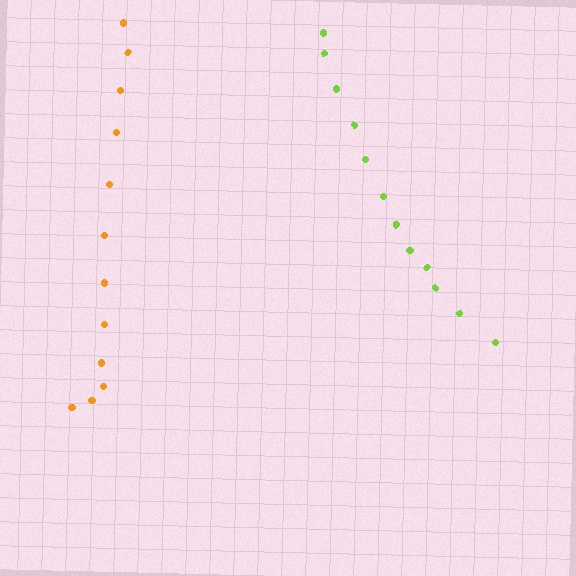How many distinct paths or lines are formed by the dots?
There are 2 distinct paths.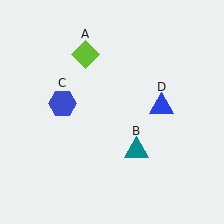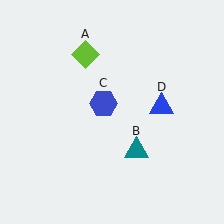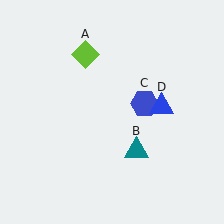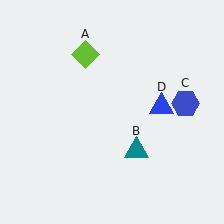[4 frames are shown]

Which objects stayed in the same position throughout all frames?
Lime diamond (object A) and teal triangle (object B) and blue triangle (object D) remained stationary.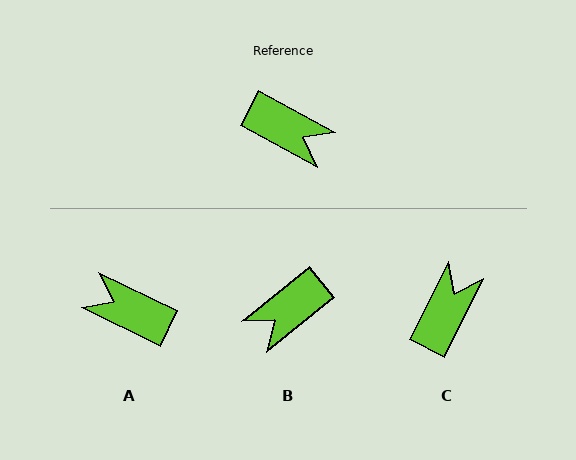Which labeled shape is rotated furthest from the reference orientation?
A, about 177 degrees away.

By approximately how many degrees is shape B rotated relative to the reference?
Approximately 113 degrees clockwise.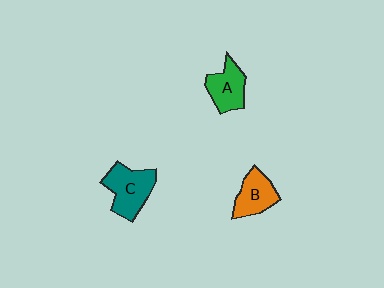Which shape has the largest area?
Shape C (teal).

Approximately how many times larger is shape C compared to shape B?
Approximately 1.3 times.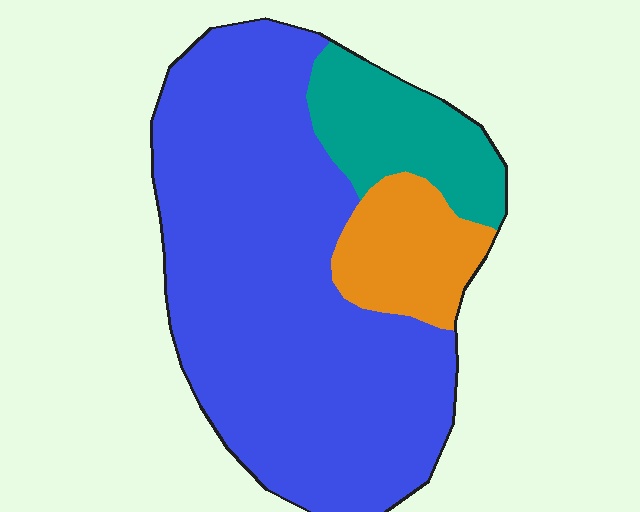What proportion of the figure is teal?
Teal takes up about one sixth (1/6) of the figure.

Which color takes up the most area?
Blue, at roughly 70%.